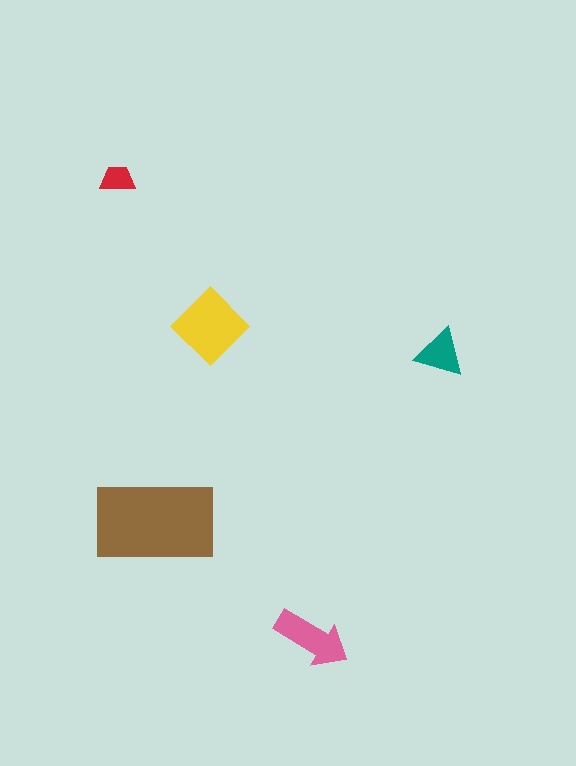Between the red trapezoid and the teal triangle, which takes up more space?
The teal triangle.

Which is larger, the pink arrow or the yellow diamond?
The yellow diamond.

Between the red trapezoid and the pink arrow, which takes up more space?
The pink arrow.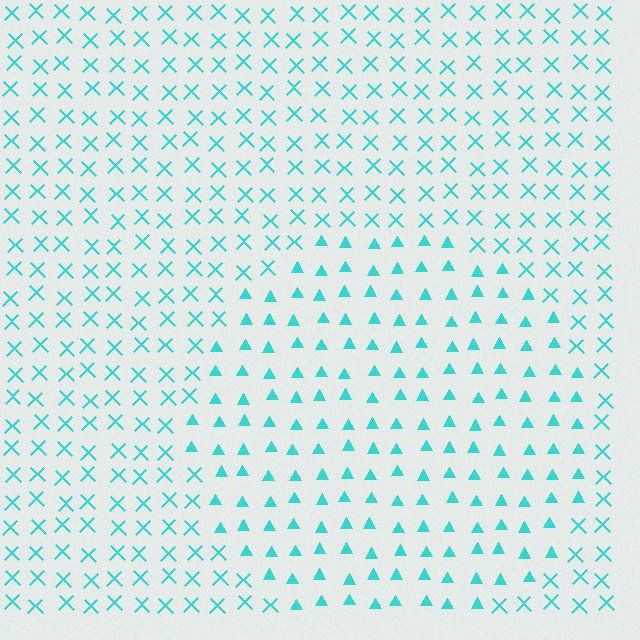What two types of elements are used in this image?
The image uses triangles inside the circle region and X marks outside it.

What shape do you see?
I see a circle.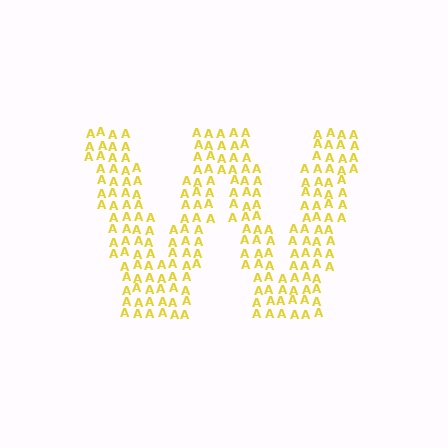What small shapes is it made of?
It is made of small letter A's.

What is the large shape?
The large shape is the letter W.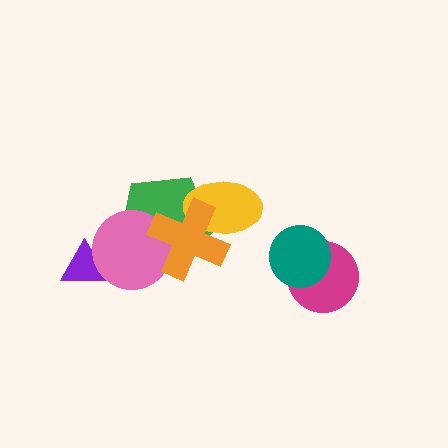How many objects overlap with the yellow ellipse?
2 objects overlap with the yellow ellipse.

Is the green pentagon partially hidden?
Yes, it is partially covered by another shape.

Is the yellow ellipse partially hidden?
Yes, it is partially covered by another shape.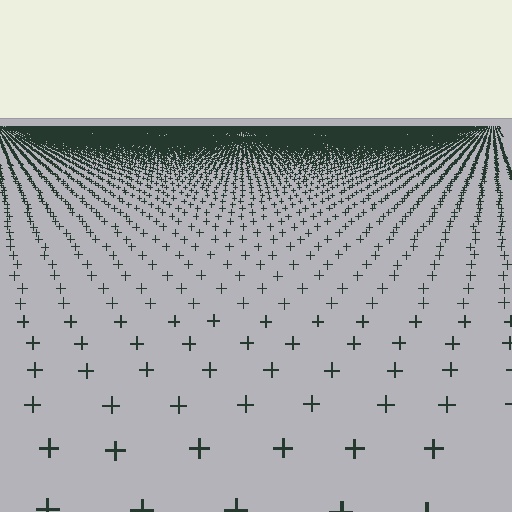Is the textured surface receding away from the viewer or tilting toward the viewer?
The surface is receding away from the viewer. Texture elements get smaller and denser toward the top.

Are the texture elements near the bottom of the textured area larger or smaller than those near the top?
Larger. Near the bottom, elements are closer to the viewer and appear at a bigger on-screen size.